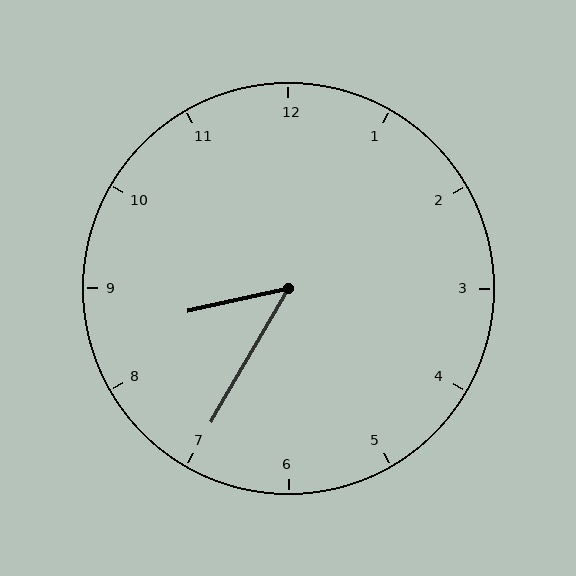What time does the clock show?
8:35.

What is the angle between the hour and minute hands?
Approximately 48 degrees.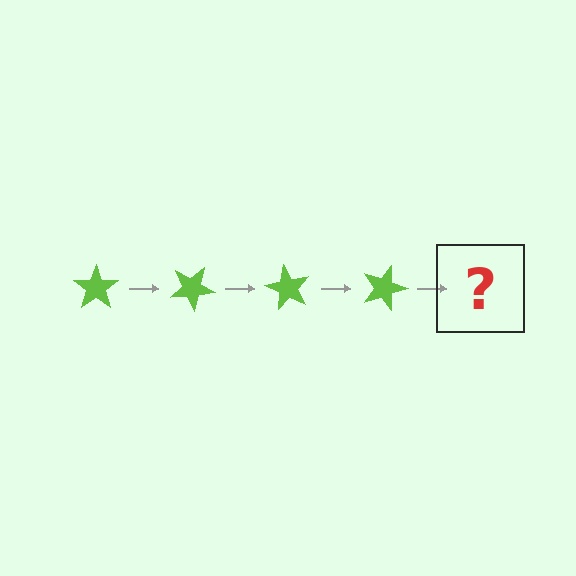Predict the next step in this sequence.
The next step is a lime star rotated 120 degrees.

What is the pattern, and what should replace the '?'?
The pattern is that the star rotates 30 degrees each step. The '?' should be a lime star rotated 120 degrees.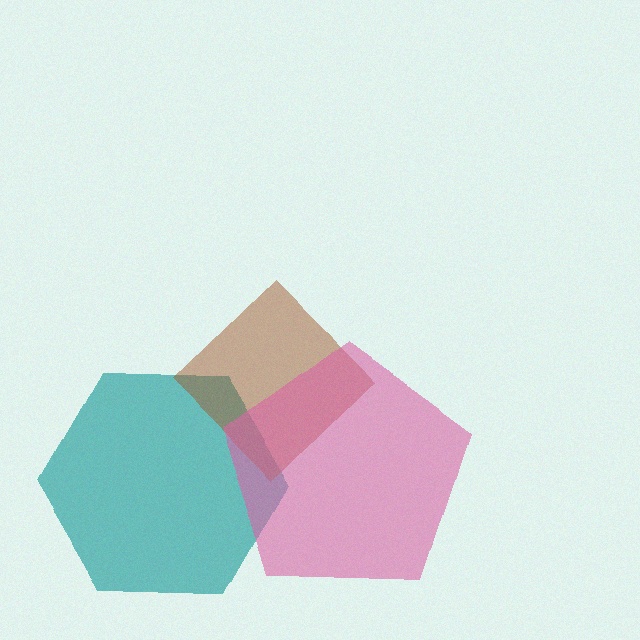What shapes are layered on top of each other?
The layered shapes are: a teal hexagon, a brown diamond, a pink pentagon.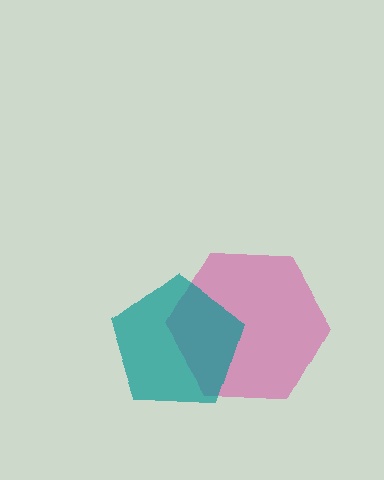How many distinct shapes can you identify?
There are 2 distinct shapes: a magenta hexagon, a teal pentagon.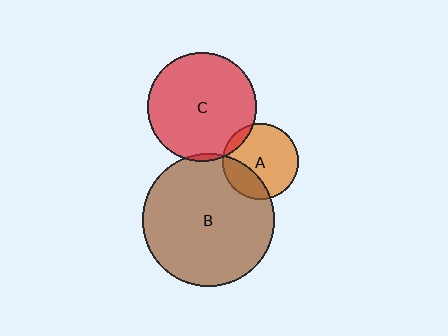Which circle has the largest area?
Circle B (brown).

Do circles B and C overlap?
Yes.